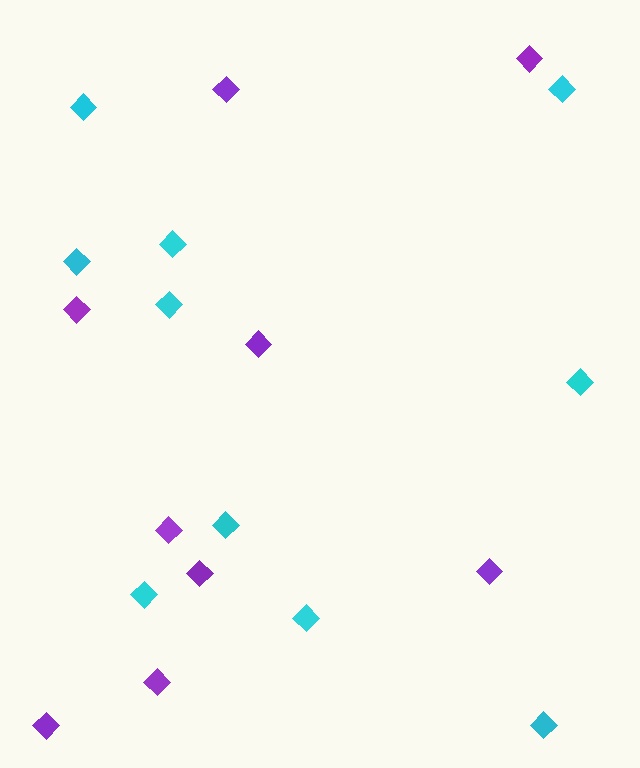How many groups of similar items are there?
There are 2 groups: one group of cyan diamonds (10) and one group of purple diamonds (9).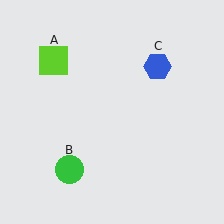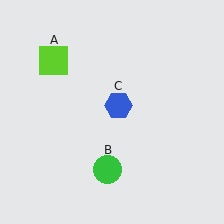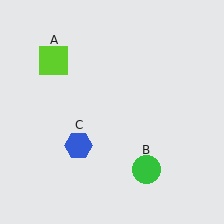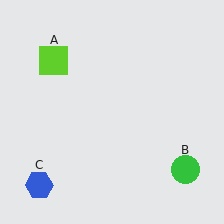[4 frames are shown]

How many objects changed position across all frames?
2 objects changed position: green circle (object B), blue hexagon (object C).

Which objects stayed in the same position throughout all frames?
Lime square (object A) remained stationary.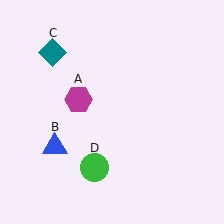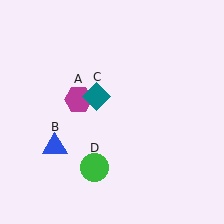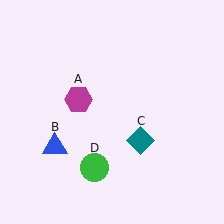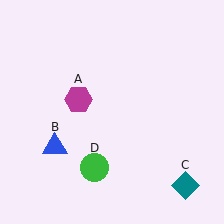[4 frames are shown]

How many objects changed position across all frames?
1 object changed position: teal diamond (object C).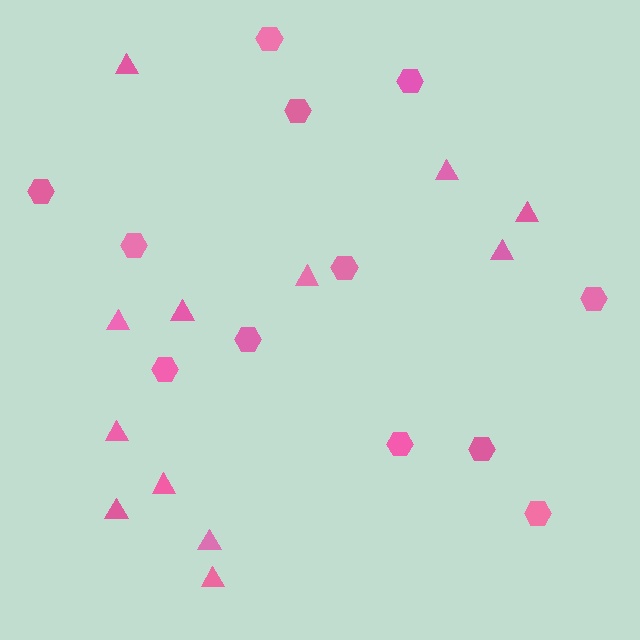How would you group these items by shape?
There are 2 groups: one group of triangles (12) and one group of hexagons (12).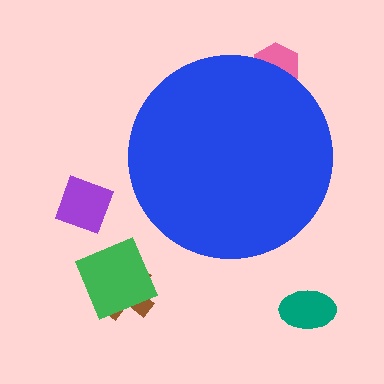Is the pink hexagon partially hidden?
Yes, the pink hexagon is partially hidden behind the blue circle.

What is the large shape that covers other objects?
A blue circle.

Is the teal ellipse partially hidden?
No, the teal ellipse is fully visible.